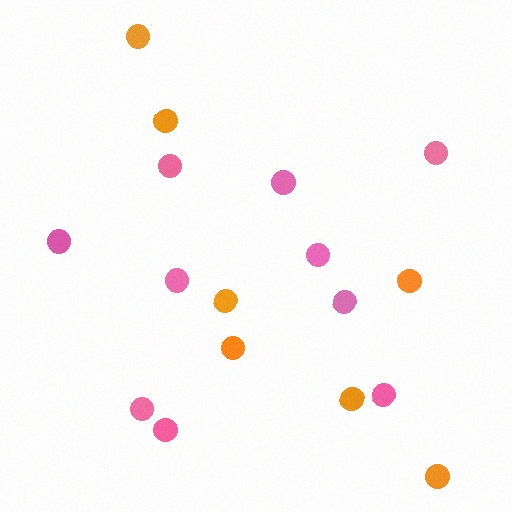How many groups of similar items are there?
There are 2 groups: one group of pink circles (10) and one group of orange circles (7).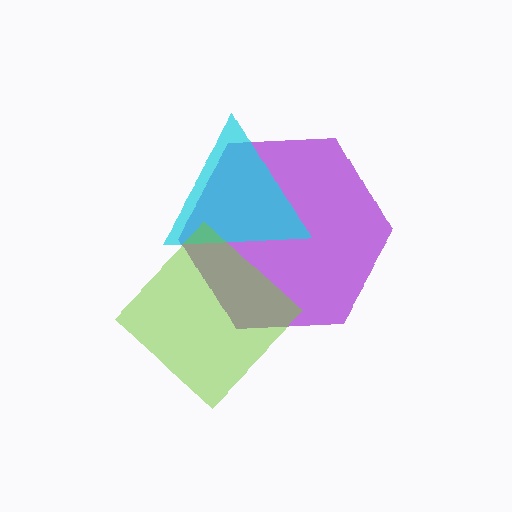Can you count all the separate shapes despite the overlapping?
Yes, there are 3 separate shapes.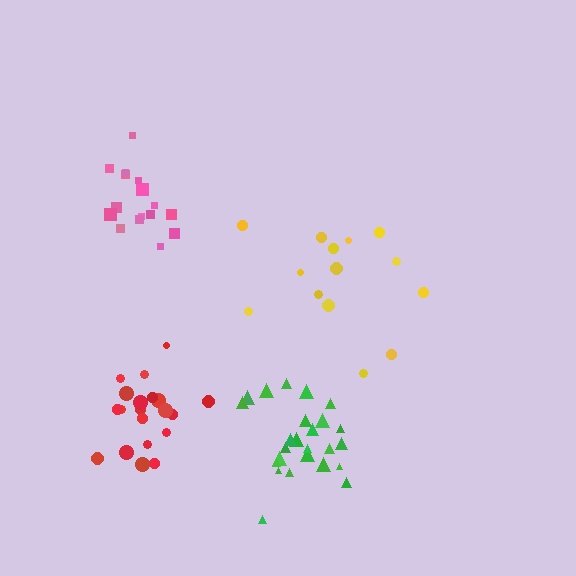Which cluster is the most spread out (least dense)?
Yellow.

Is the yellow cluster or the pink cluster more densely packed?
Pink.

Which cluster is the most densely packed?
Pink.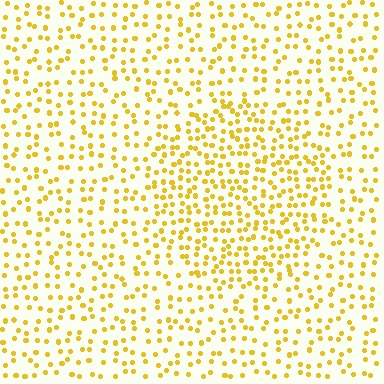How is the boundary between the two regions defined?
The boundary is defined by a change in element density (approximately 1.7x ratio). All elements are the same color, size, and shape.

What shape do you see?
I see a circle.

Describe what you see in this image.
The image contains small yellow elements arranged at two different densities. A circle-shaped region is visible where the elements are more densely packed than the surrounding area.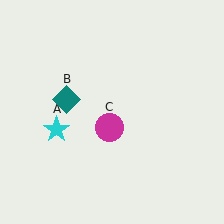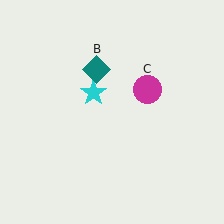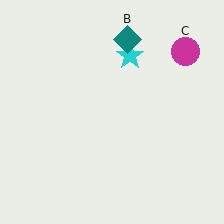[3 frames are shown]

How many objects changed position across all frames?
3 objects changed position: cyan star (object A), teal diamond (object B), magenta circle (object C).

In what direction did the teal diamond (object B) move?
The teal diamond (object B) moved up and to the right.